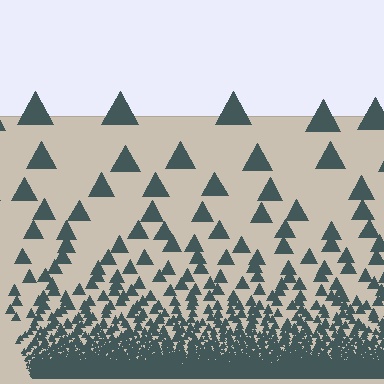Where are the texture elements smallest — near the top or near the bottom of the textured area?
Near the bottom.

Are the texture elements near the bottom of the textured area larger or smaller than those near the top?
Smaller. The gradient is inverted — elements near the bottom are smaller and denser.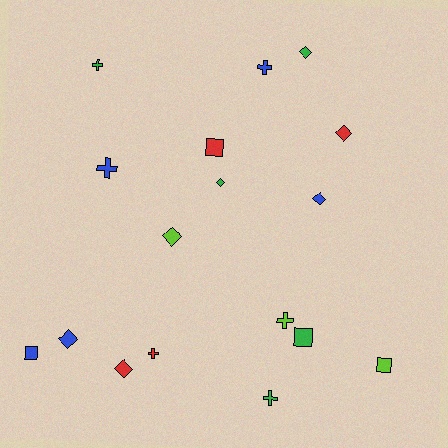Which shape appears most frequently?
Diamond, with 7 objects.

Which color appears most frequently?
Blue, with 5 objects.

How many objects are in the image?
There are 17 objects.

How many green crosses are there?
There are 2 green crosses.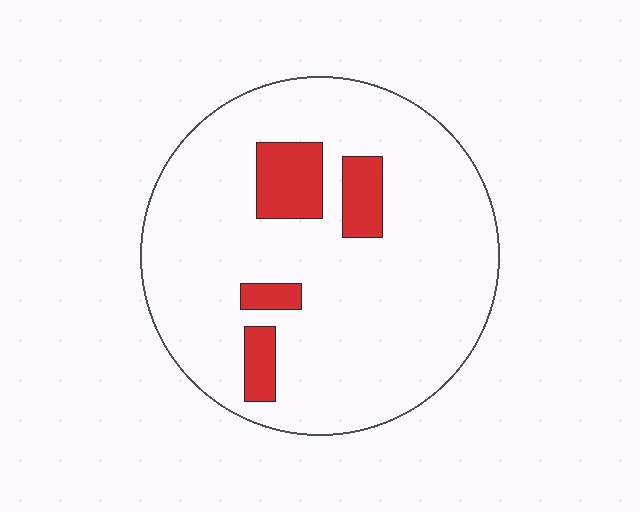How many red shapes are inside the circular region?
4.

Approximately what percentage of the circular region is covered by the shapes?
Approximately 10%.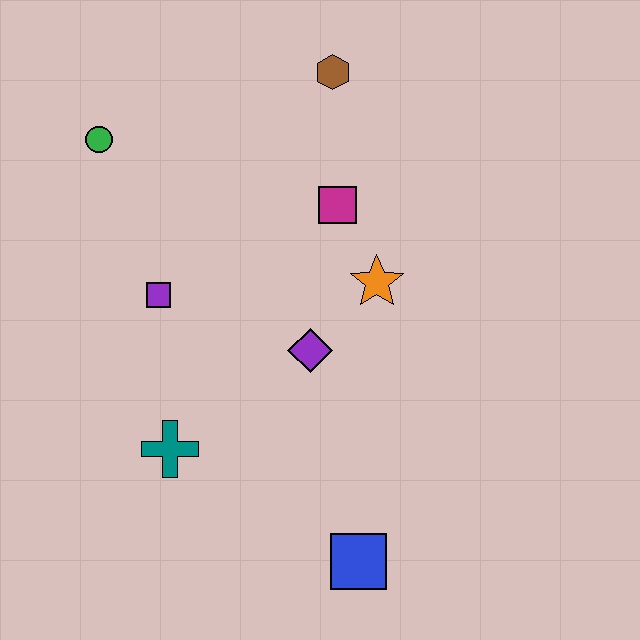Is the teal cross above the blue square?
Yes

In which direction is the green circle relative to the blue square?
The green circle is above the blue square.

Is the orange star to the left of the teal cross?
No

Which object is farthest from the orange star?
The green circle is farthest from the orange star.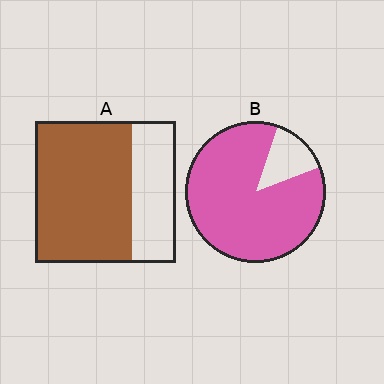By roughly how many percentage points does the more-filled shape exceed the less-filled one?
By roughly 15 percentage points (B over A).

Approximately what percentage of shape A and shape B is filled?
A is approximately 70% and B is approximately 85%.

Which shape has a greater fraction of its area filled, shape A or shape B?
Shape B.